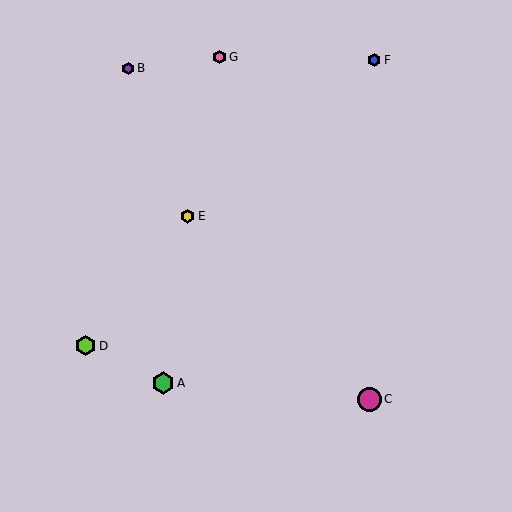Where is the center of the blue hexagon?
The center of the blue hexagon is at (374, 60).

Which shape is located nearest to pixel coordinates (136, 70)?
The purple hexagon (labeled B) at (128, 68) is nearest to that location.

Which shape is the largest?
The magenta circle (labeled C) is the largest.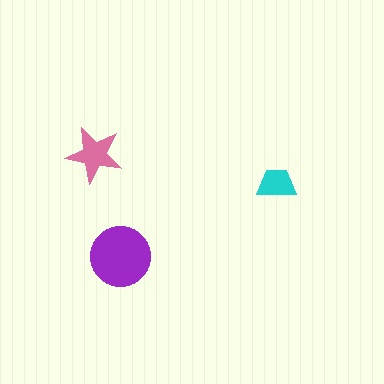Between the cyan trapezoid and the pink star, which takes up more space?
The pink star.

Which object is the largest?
The purple circle.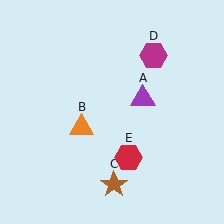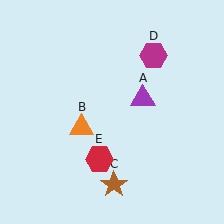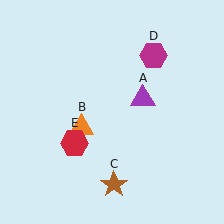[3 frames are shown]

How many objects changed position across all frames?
1 object changed position: red hexagon (object E).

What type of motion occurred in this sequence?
The red hexagon (object E) rotated clockwise around the center of the scene.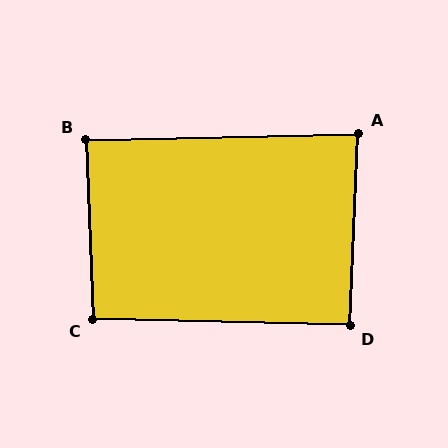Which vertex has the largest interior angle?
C, at approximately 94 degrees.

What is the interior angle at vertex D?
Approximately 91 degrees (approximately right).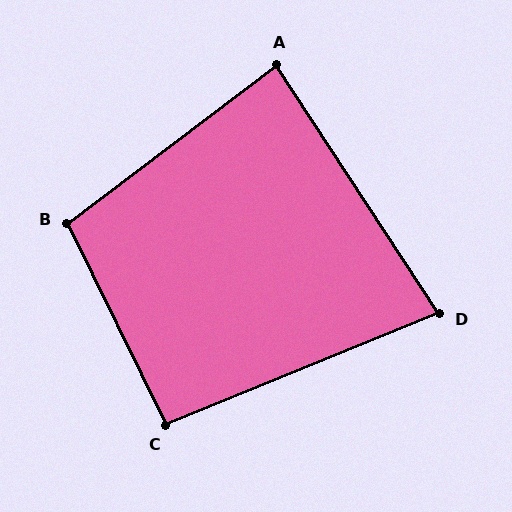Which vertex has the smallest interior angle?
D, at approximately 79 degrees.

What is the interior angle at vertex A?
Approximately 86 degrees (approximately right).